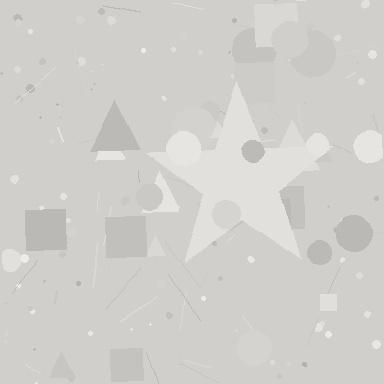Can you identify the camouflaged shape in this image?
The camouflaged shape is a star.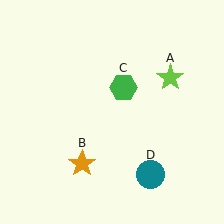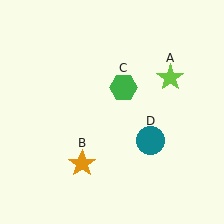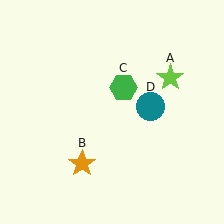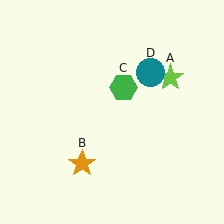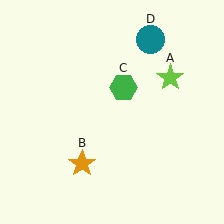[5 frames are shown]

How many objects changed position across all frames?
1 object changed position: teal circle (object D).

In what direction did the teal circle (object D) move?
The teal circle (object D) moved up.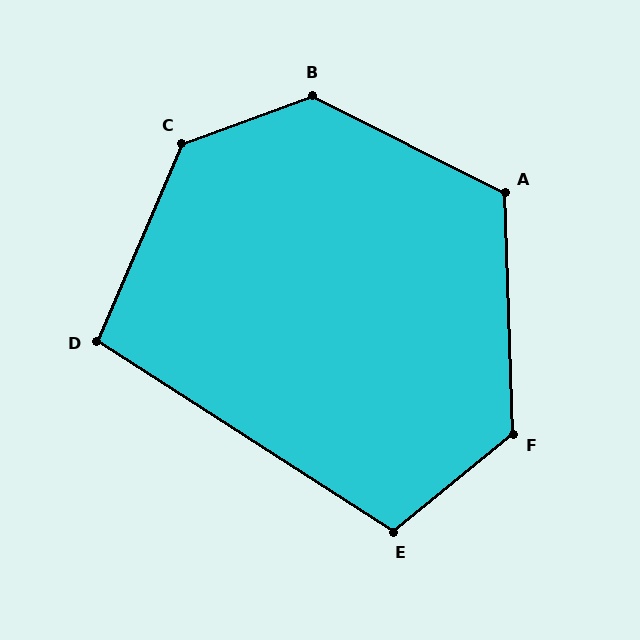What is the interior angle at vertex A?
Approximately 119 degrees (obtuse).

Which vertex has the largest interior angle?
C, at approximately 133 degrees.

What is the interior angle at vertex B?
Approximately 133 degrees (obtuse).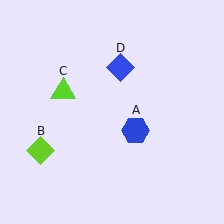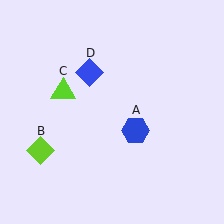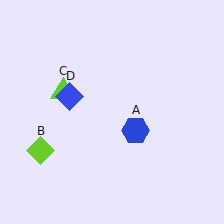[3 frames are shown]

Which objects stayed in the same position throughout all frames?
Blue hexagon (object A) and lime diamond (object B) and lime triangle (object C) remained stationary.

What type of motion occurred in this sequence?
The blue diamond (object D) rotated counterclockwise around the center of the scene.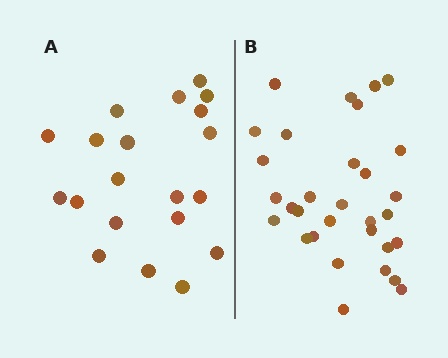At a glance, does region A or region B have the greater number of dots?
Region B (the right region) has more dots.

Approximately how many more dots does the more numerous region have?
Region B has roughly 12 or so more dots than region A.